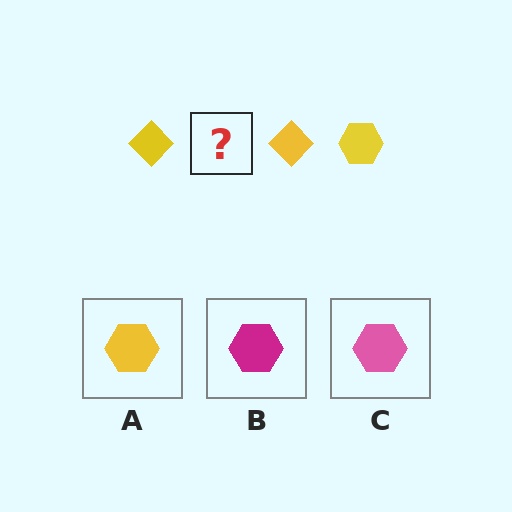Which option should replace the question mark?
Option A.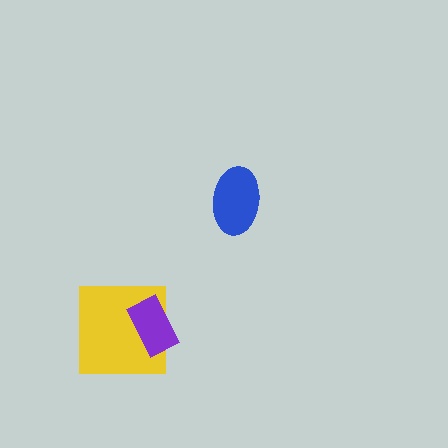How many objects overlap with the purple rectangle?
1 object overlaps with the purple rectangle.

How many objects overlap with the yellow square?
1 object overlaps with the yellow square.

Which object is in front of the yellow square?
The purple rectangle is in front of the yellow square.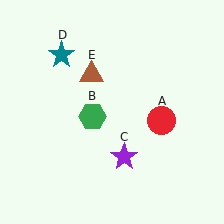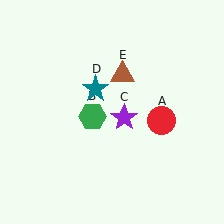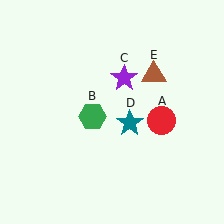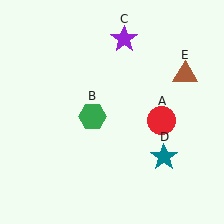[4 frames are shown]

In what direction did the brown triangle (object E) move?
The brown triangle (object E) moved right.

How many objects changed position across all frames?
3 objects changed position: purple star (object C), teal star (object D), brown triangle (object E).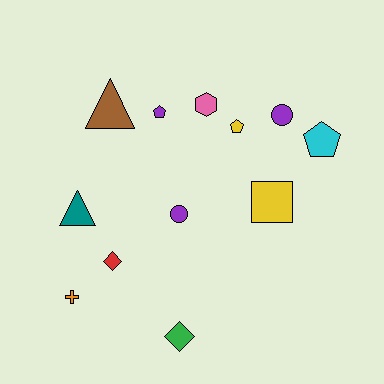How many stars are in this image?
There are no stars.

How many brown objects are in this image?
There is 1 brown object.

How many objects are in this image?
There are 12 objects.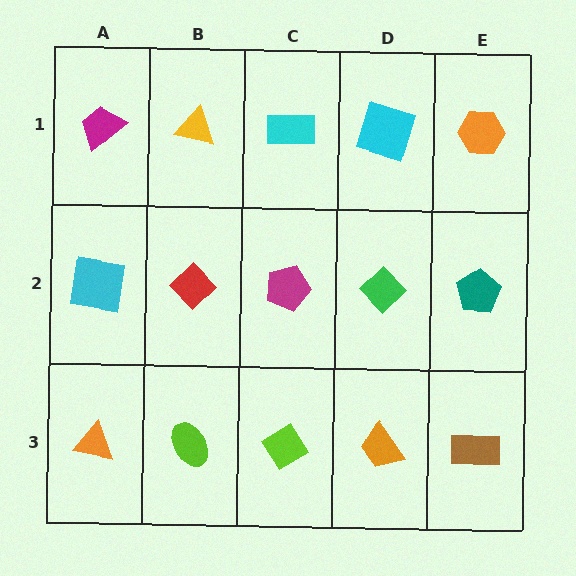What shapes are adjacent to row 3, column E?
A teal pentagon (row 2, column E), an orange trapezoid (row 3, column D).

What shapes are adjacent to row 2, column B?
A yellow triangle (row 1, column B), a lime ellipse (row 3, column B), a cyan square (row 2, column A), a magenta pentagon (row 2, column C).